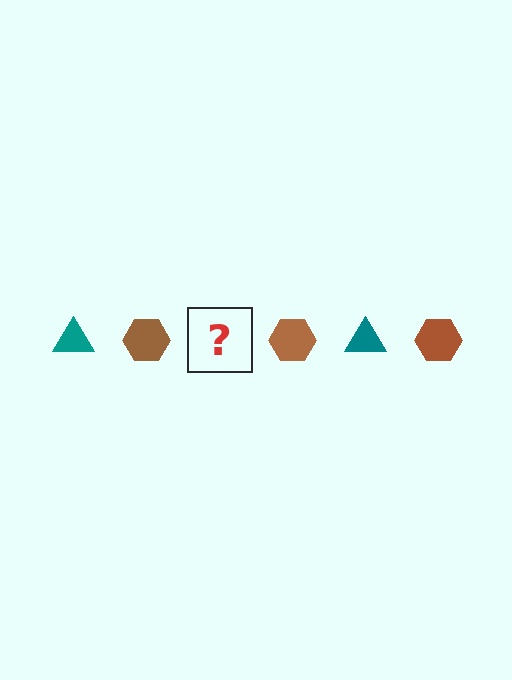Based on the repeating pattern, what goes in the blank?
The blank should be a teal triangle.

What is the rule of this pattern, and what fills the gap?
The rule is that the pattern alternates between teal triangle and brown hexagon. The gap should be filled with a teal triangle.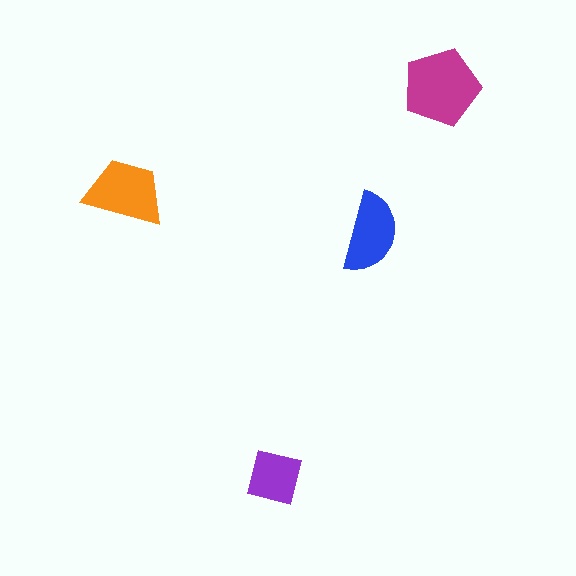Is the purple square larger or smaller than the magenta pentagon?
Smaller.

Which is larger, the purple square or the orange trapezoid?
The orange trapezoid.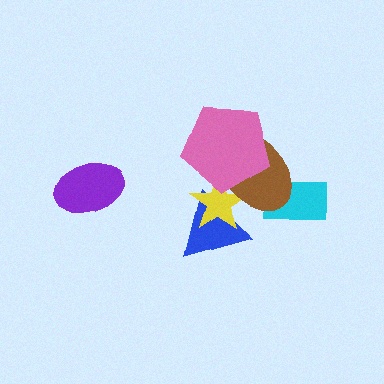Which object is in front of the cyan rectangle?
The brown ellipse is in front of the cyan rectangle.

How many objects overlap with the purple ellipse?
0 objects overlap with the purple ellipse.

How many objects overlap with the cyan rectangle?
1 object overlaps with the cyan rectangle.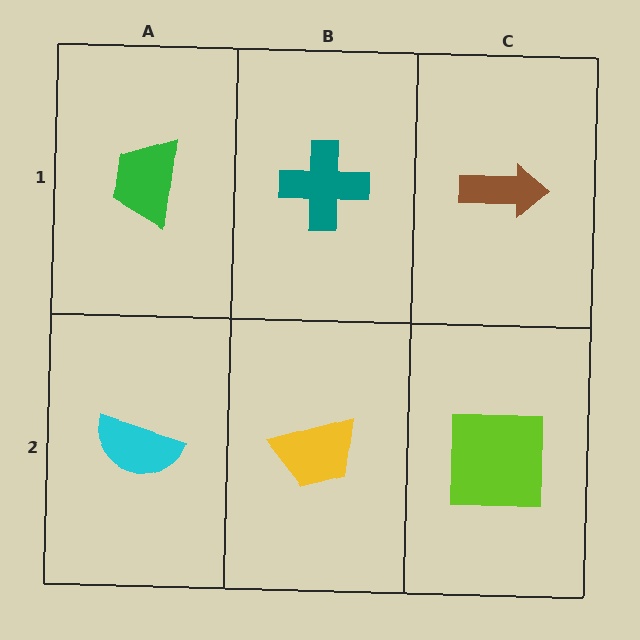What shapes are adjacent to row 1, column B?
A yellow trapezoid (row 2, column B), a green trapezoid (row 1, column A), a brown arrow (row 1, column C).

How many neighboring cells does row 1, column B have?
3.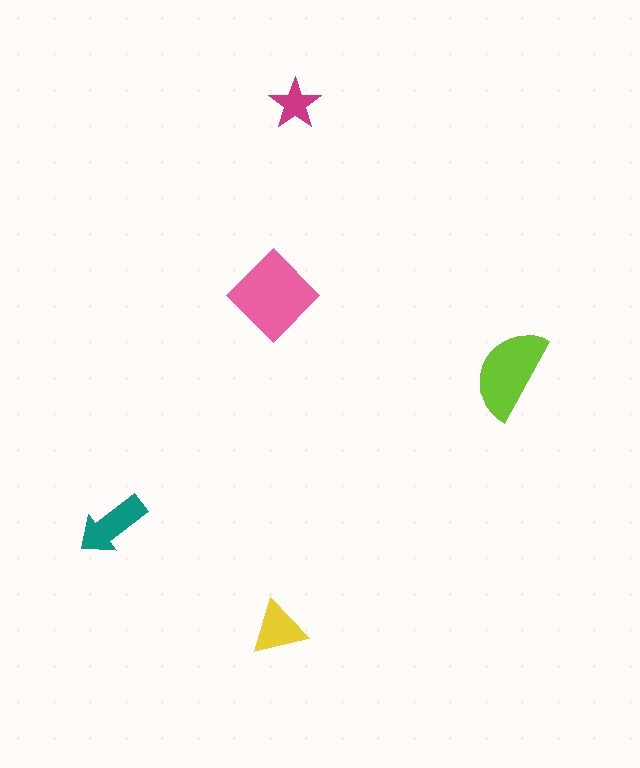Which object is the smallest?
The magenta star.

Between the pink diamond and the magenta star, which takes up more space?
The pink diamond.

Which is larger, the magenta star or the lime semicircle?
The lime semicircle.